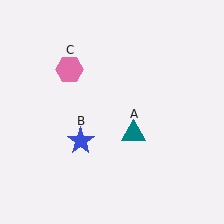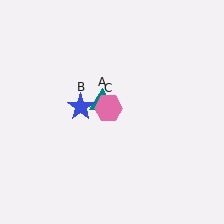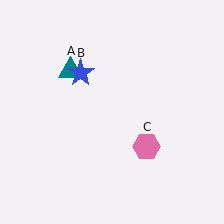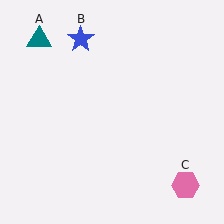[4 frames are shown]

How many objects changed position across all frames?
3 objects changed position: teal triangle (object A), blue star (object B), pink hexagon (object C).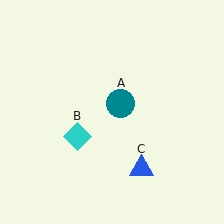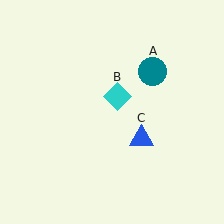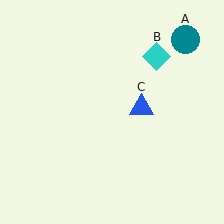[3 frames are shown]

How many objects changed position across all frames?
3 objects changed position: teal circle (object A), cyan diamond (object B), blue triangle (object C).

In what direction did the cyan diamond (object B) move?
The cyan diamond (object B) moved up and to the right.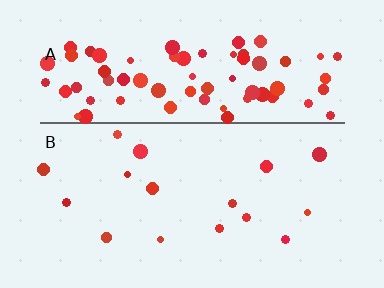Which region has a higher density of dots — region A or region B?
A (the top).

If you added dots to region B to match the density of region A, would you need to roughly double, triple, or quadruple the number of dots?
Approximately quadruple.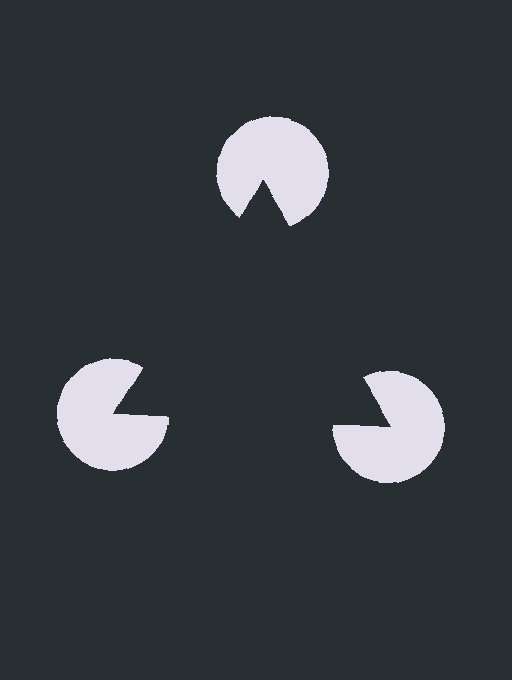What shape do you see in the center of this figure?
An illusory triangle — its edges are inferred from the aligned wedge cuts in the pac-man discs, not physically drawn.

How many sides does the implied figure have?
3 sides.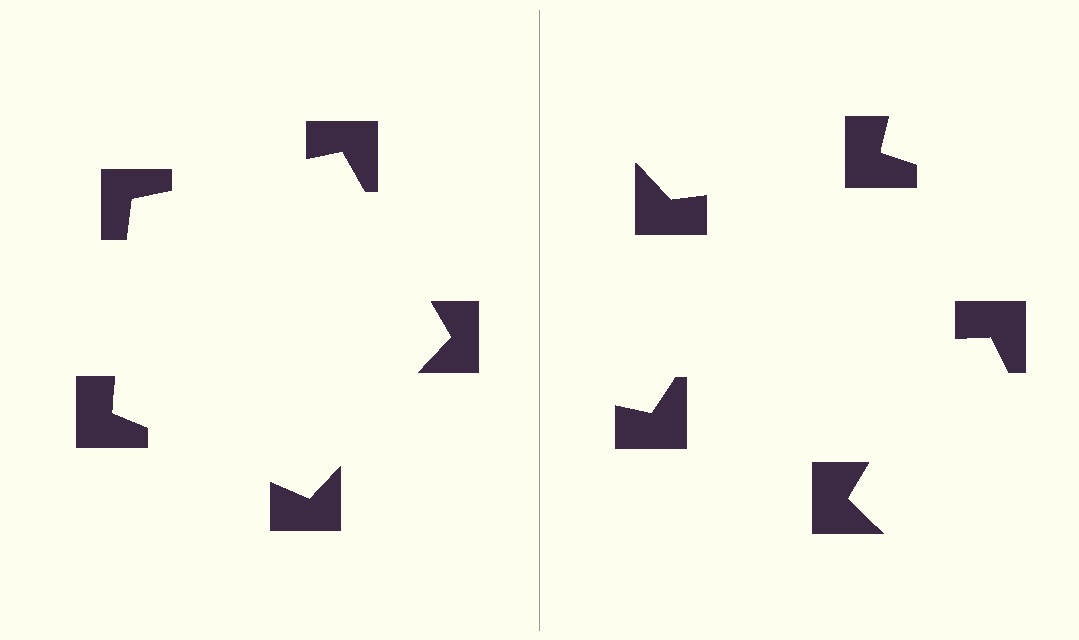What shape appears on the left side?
An illusory pentagon.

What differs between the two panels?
The notched squares are positioned identically on both sides; only the wedge orientations differ. On the left they align to a pentagon; on the right they are misaligned.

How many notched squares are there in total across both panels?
10 — 5 on each side.